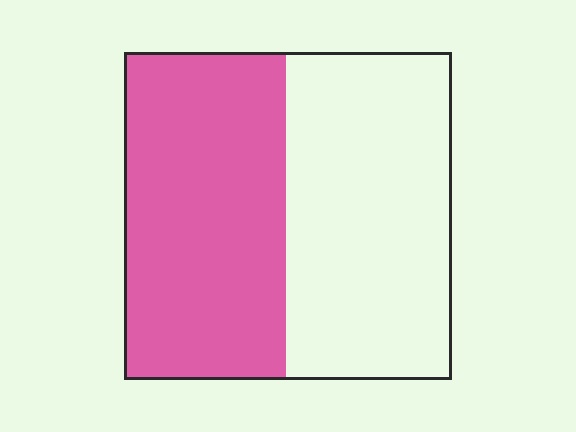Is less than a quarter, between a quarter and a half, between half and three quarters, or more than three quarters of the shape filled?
Between a quarter and a half.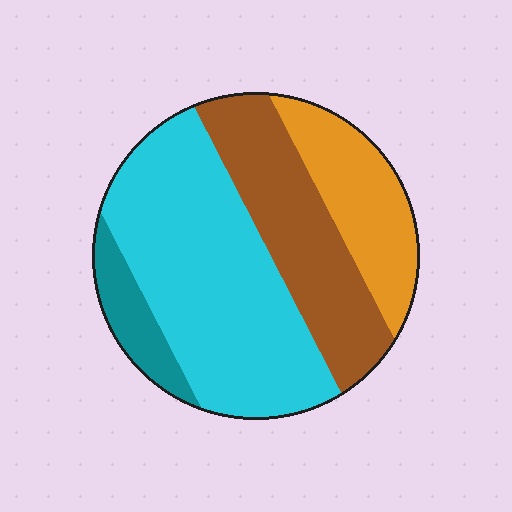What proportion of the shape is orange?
Orange covers around 20% of the shape.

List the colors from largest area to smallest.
From largest to smallest: cyan, brown, orange, teal.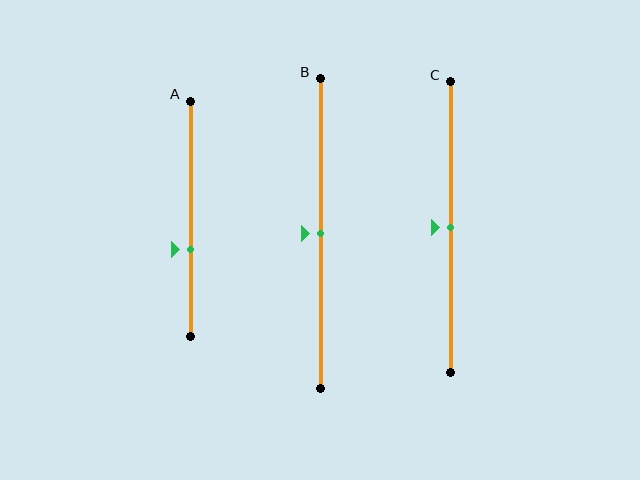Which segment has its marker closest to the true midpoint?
Segment B has its marker closest to the true midpoint.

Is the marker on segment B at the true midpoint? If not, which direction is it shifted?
Yes, the marker on segment B is at the true midpoint.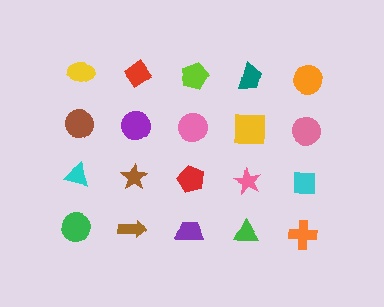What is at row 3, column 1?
A cyan triangle.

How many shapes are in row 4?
5 shapes.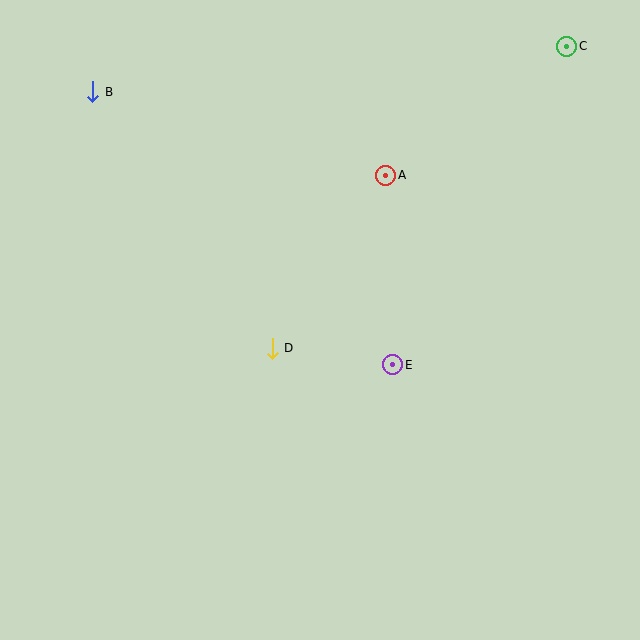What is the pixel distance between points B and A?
The distance between B and A is 304 pixels.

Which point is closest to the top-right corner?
Point C is closest to the top-right corner.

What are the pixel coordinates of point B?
Point B is at (93, 92).